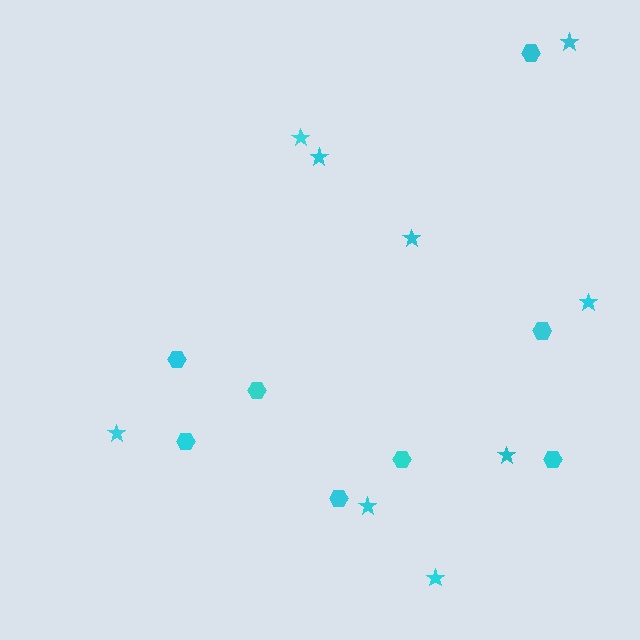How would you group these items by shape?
There are 2 groups: one group of hexagons (8) and one group of stars (9).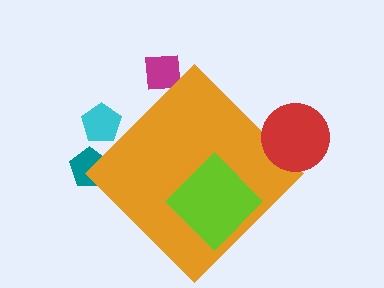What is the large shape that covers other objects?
An orange diamond.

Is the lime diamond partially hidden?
No, the lime diamond is fully visible.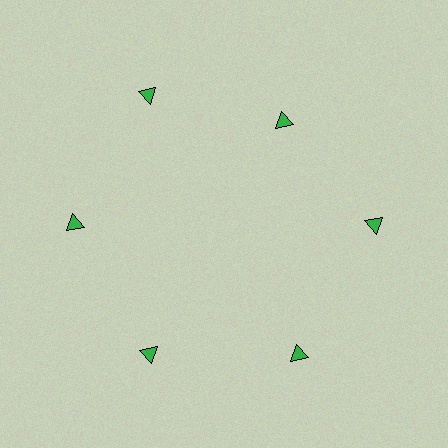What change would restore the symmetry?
The symmetry would be restored by moving it outward, back onto the ring so that all 6 triangles sit at equal angles and equal distance from the center.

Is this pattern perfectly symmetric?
No. The 6 green triangles are arranged in a ring, but one element near the 1 o'clock position is pulled inward toward the center, breaking the 6-fold rotational symmetry.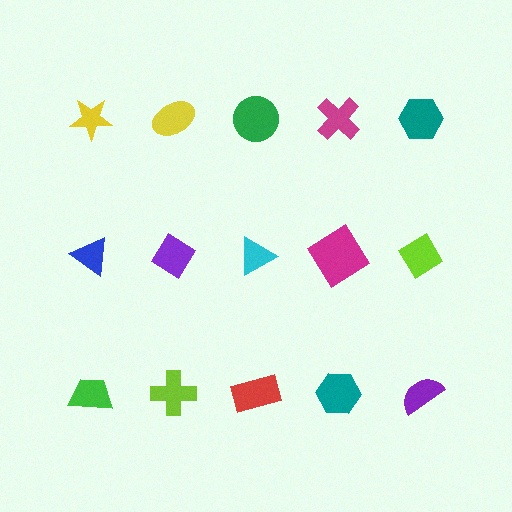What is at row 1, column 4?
A magenta cross.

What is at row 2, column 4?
A magenta diamond.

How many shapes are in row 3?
5 shapes.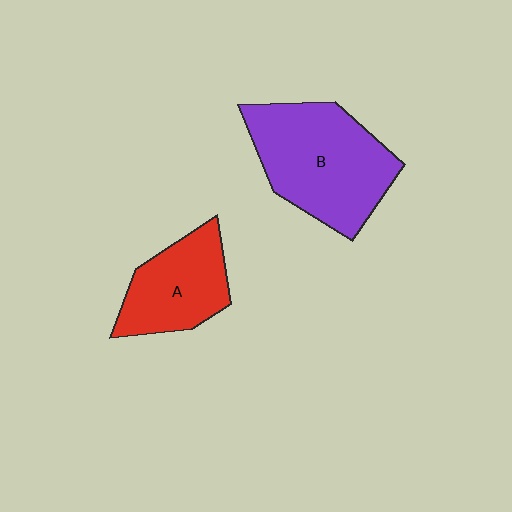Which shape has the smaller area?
Shape A (red).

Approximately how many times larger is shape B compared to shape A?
Approximately 1.6 times.